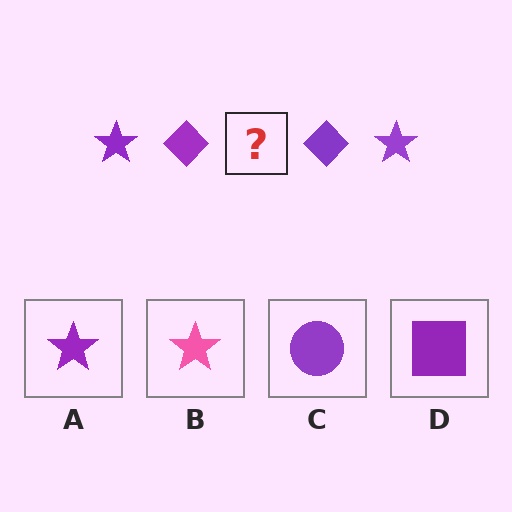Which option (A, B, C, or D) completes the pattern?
A.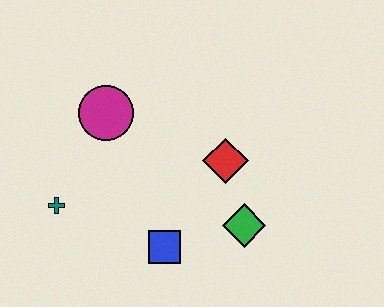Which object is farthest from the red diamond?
The teal cross is farthest from the red diamond.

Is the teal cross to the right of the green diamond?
No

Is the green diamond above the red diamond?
No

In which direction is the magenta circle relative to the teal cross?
The magenta circle is above the teal cross.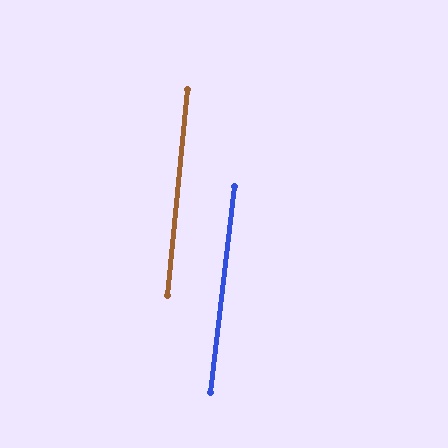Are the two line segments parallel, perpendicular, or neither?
Parallel — their directions differ by only 0.9°.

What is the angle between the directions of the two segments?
Approximately 1 degree.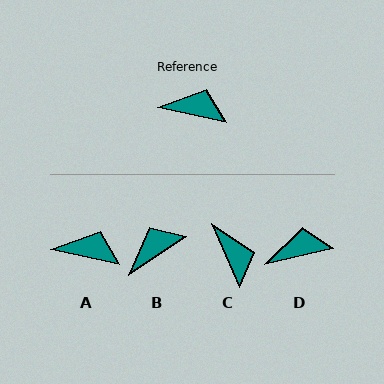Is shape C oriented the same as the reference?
No, it is off by about 54 degrees.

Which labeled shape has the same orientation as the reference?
A.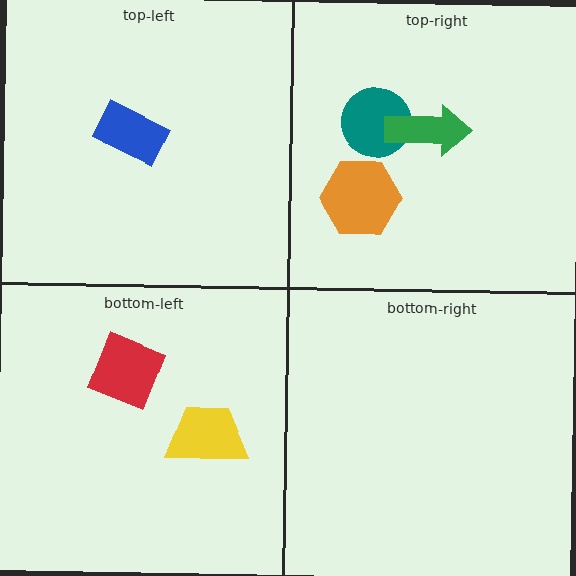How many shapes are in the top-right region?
3.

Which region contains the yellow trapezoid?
The bottom-left region.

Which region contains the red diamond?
The bottom-left region.